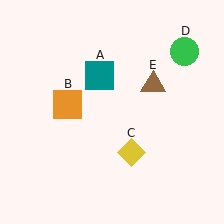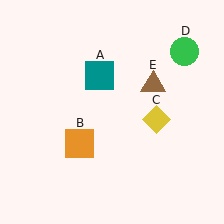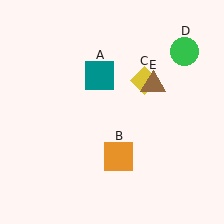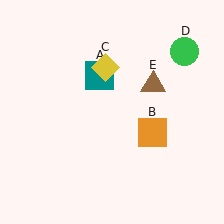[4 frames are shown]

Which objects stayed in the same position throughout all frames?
Teal square (object A) and green circle (object D) and brown triangle (object E) remained stationary.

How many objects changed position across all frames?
2 objects changed position: orange square (object B), yellow diamond (object C).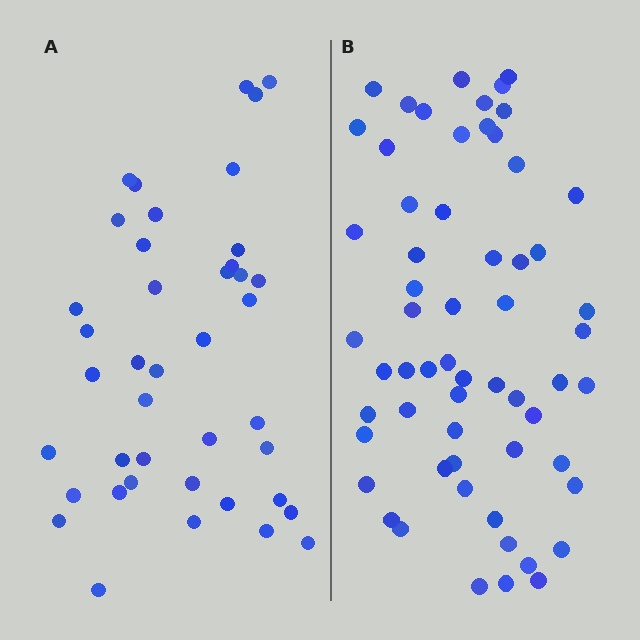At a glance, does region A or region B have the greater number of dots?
Region B (the right region) has more dots.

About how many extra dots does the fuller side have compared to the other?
Region B has approximately 20 more dots than region A.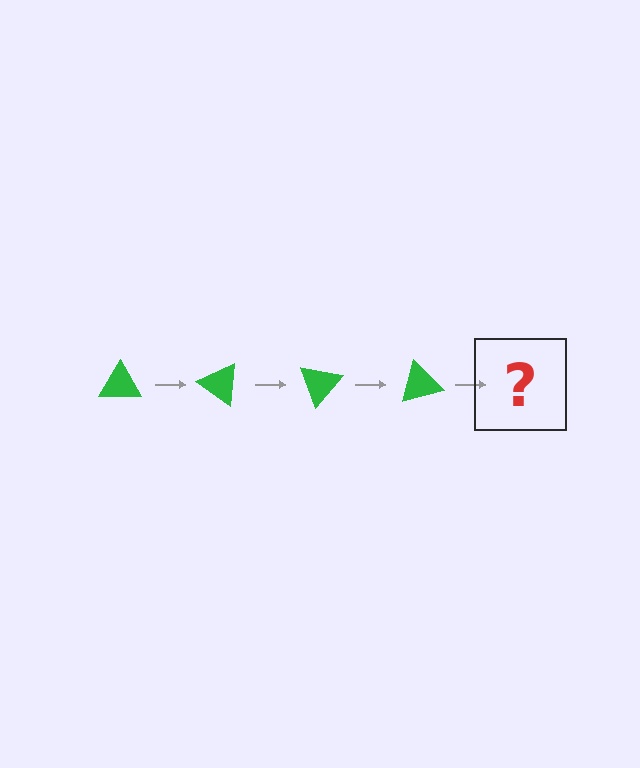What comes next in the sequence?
The next element should be a green triangle rotated 140 degrees.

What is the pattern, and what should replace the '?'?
The pattern is that the triangle rotates 35 degrees each step. The '?' should be a green triangle rotated 140 degrees.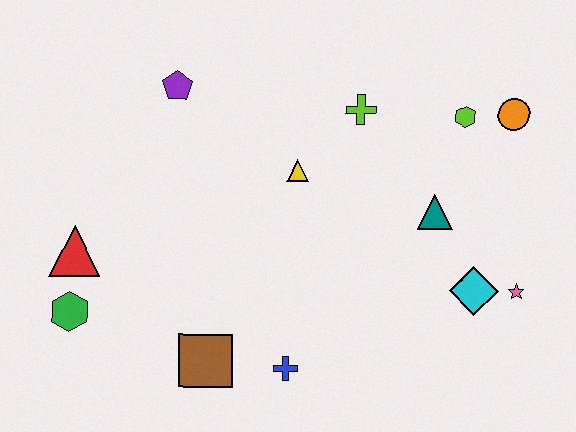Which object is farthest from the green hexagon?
The orange circle is farthest from the green hexagon.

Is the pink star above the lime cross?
No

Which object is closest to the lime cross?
The yellow triangle is closest to the lime cross.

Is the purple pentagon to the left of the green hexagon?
No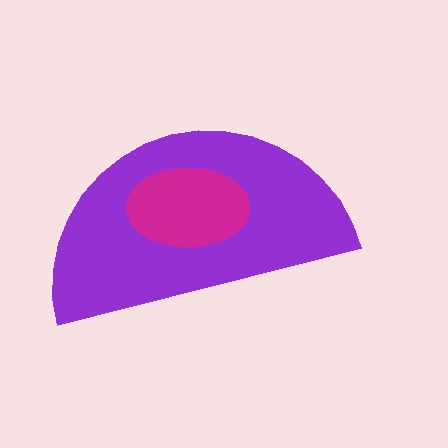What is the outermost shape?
The purple semicircle.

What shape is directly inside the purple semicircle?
The magenta ellipse.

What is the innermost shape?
The magenta ellipse.